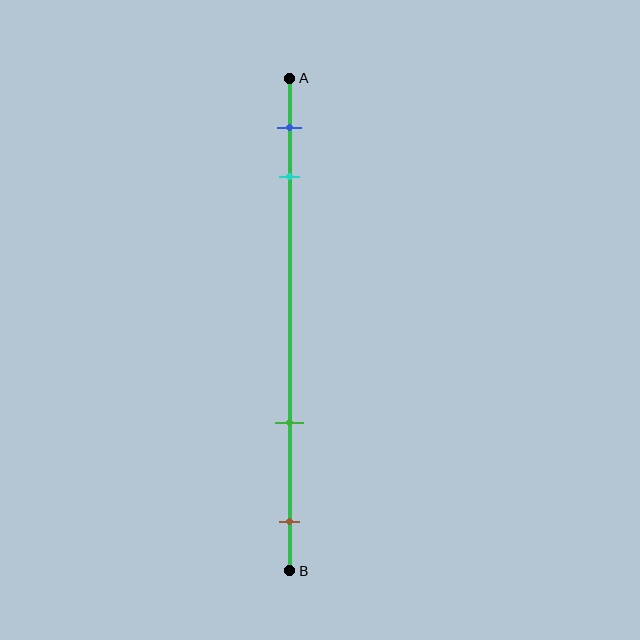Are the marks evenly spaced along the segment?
No, the marks are not evenly spaced.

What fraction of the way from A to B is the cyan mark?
The cyan mark is approximately 20% (0.2) of the way from A to B.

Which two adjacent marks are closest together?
The blue and cyan marks are the closest adjacent pair.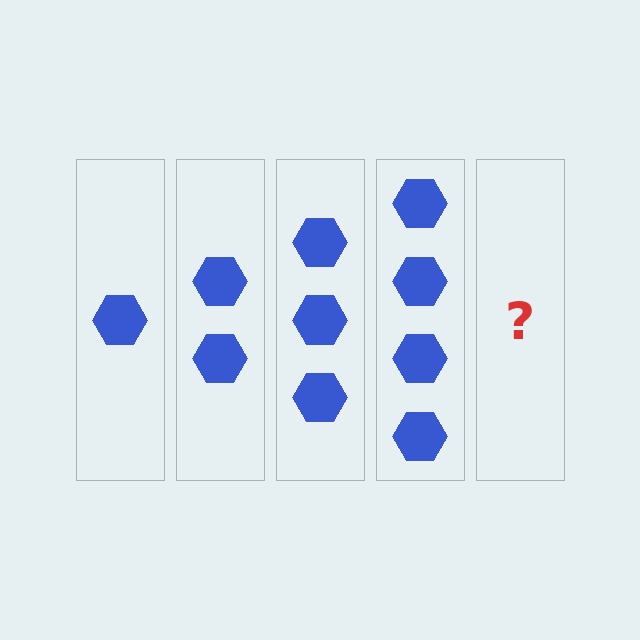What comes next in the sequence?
The next element should be 5 hexagons.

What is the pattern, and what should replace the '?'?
The pattern is that each step adds one more hexagon. The '?' should be 5 hexagons.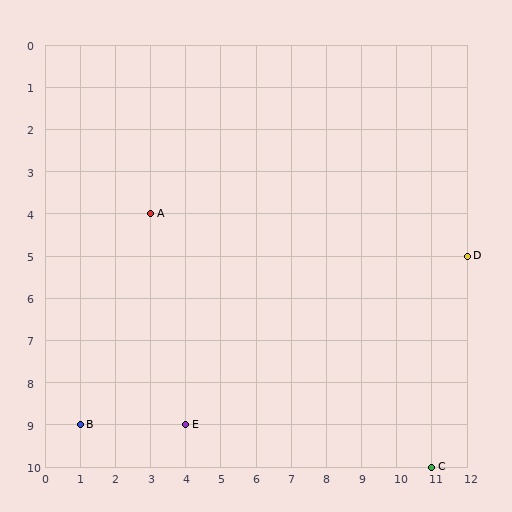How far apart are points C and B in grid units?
Points C and B are 10 columns and 1 row apart (about 10.0 grid units diagonally).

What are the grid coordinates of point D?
Point D is at grid coordinates (12, 5).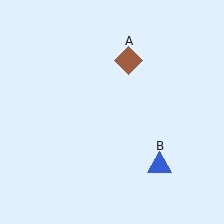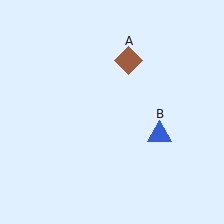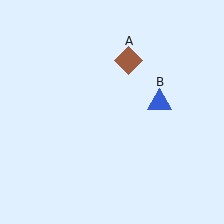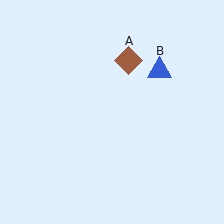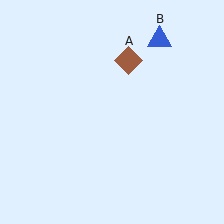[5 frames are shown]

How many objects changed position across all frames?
1 object changed position: blue triangle (object B).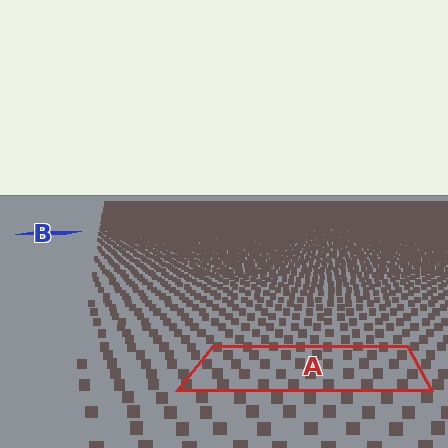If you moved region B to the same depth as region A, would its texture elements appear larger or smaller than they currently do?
They would appear larger. At a closer depth, the same texture elements are projected at a bigger on-screen size.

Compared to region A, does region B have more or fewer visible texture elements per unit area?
Region B has more texture elements per unit area — they are packed more densely because it is farther away.